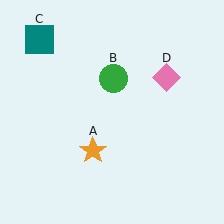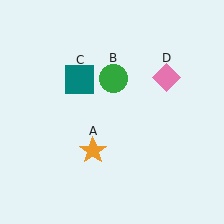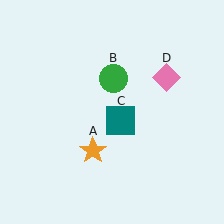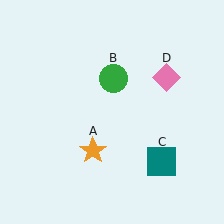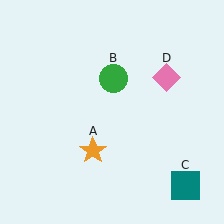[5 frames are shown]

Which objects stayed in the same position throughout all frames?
Orange star (object A) and green circle (object B) and pink diamond (object D) remained stationary.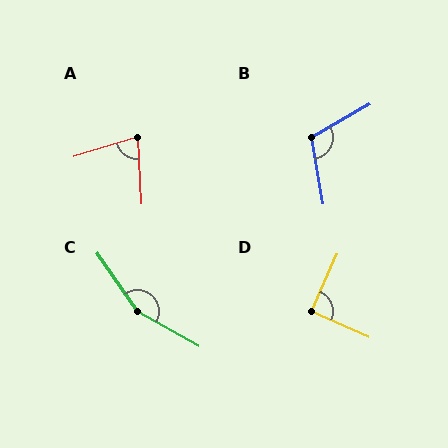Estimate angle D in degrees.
Approximately 90 degrees.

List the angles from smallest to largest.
A (76°), D (90°), B (110°), C (154°).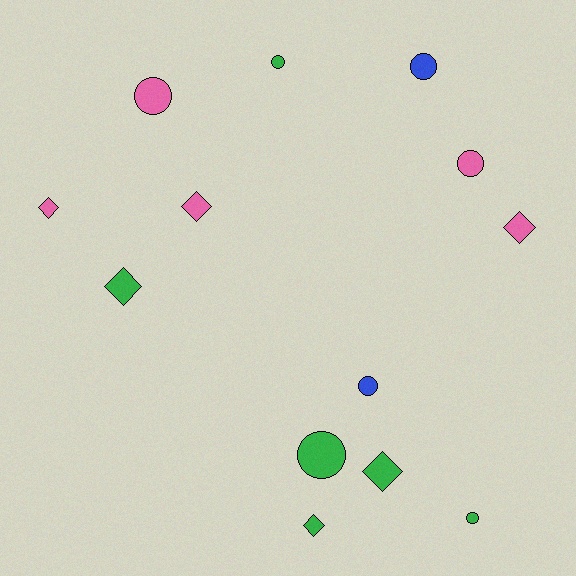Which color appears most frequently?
Green, with 6 objects.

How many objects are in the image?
There are 13 objects.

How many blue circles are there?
There are 2 blue circles.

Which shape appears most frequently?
Circle, with 7 objects.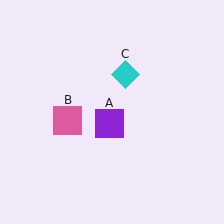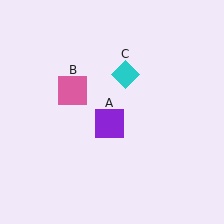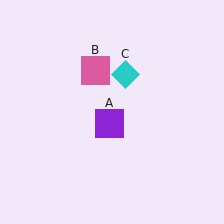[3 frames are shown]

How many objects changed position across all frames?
1 object changed position: pink square (object B).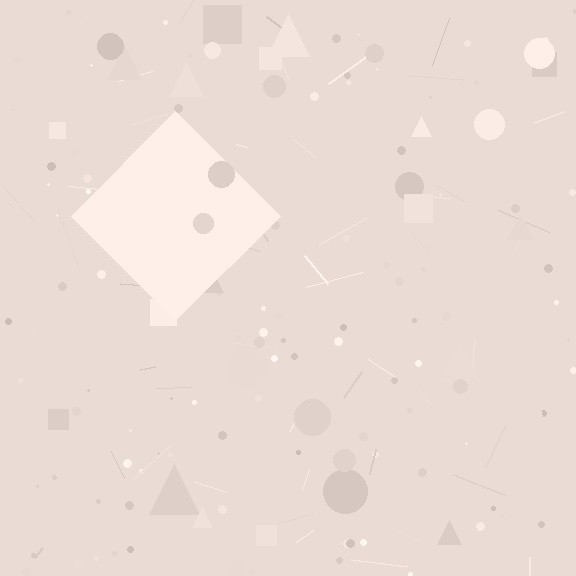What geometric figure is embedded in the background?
A diamond is embedded in the background.